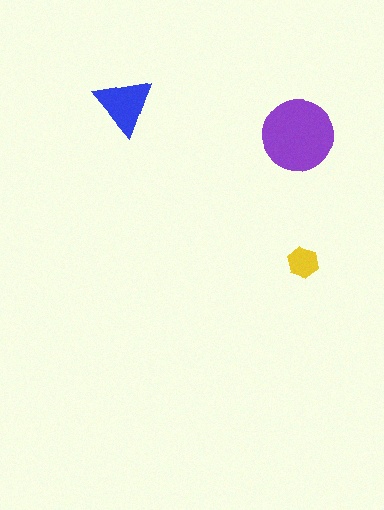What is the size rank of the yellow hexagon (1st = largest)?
3rd.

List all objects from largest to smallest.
The purple circle, the blue triangle, the yellow hexagon.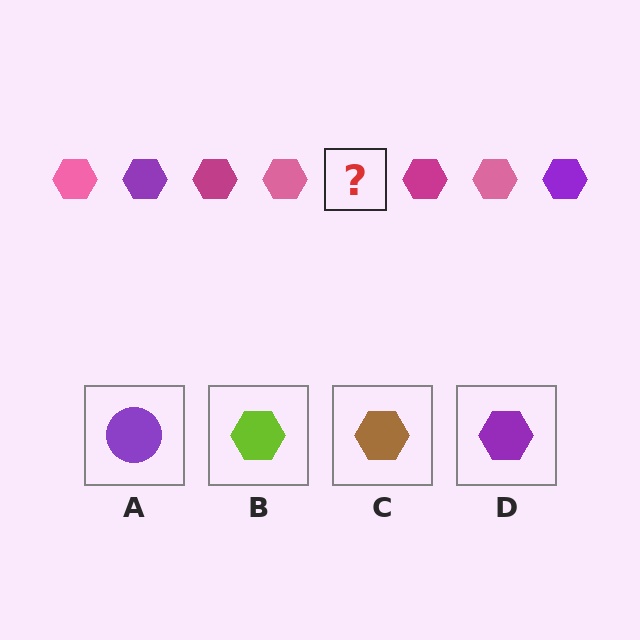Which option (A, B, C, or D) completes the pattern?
D.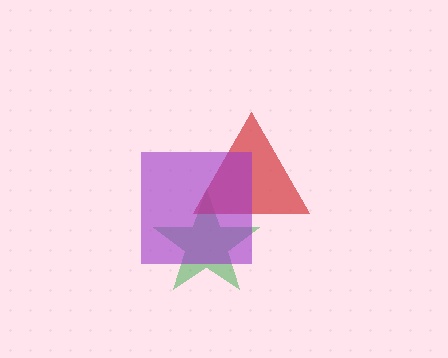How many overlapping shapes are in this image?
There are 3 overlapping shapes in the image.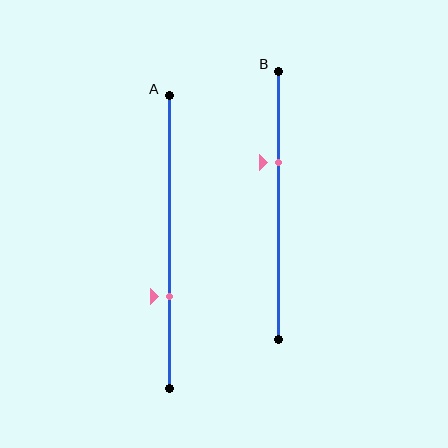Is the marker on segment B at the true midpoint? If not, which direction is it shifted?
No, the marker on segment B is shifted upward by about 16% of the segment length.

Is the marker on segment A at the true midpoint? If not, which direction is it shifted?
No, the marker on segment A is shifted downward by about 19% of the segment length.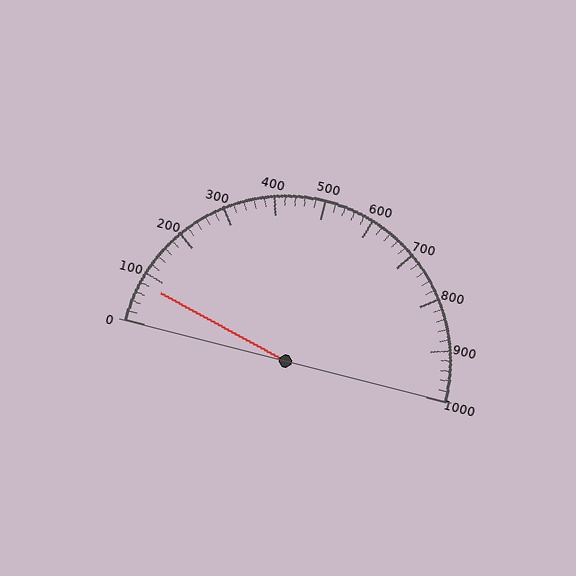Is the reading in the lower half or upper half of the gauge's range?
The reading is in the lower half of the range (0 to 1000).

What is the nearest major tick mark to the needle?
The nearest major tick mark is 100.